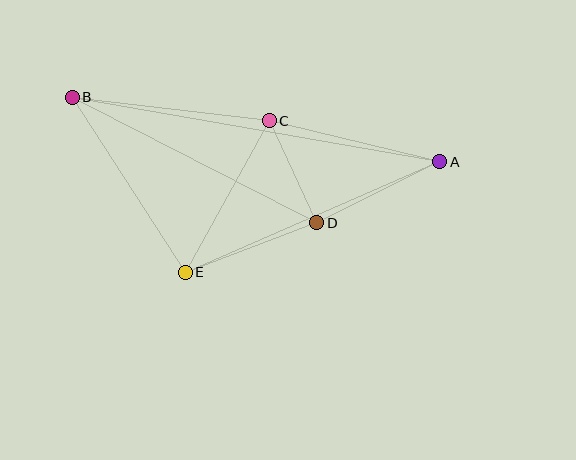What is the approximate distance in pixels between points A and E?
The distance between A and E is approximately 278 pixels.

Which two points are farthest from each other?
Points A and B are farthest from each other.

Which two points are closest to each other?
Points C and D are closest to each other.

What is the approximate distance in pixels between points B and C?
The distance between B and C is approximately 198 pixels.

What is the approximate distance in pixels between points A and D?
The distance between A and D is approximately 138 pixels.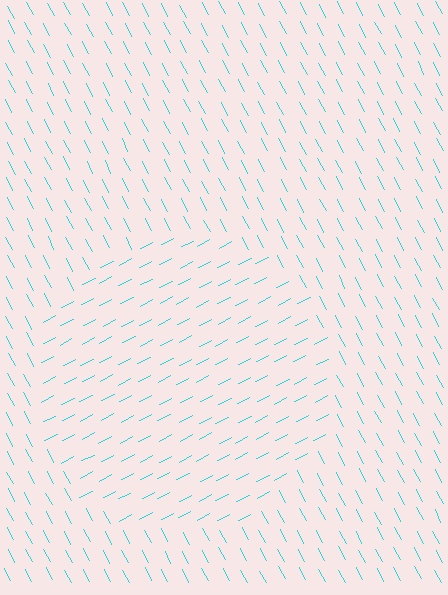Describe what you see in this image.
The image is filled with small cyan line segments. A circle region in the image has lines oriented differently from the surrounding lines, creating a visible texture boundary.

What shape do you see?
I see a circle.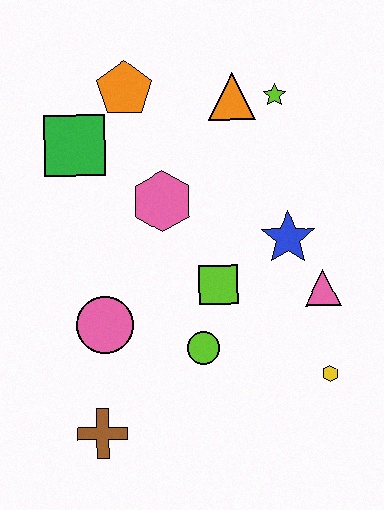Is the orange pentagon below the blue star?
No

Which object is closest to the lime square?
The lime circle is closest to the lime square.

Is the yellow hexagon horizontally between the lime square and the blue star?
No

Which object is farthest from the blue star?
The brown cross is farthest from the blue star.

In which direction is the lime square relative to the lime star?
The lime square is below the lime star.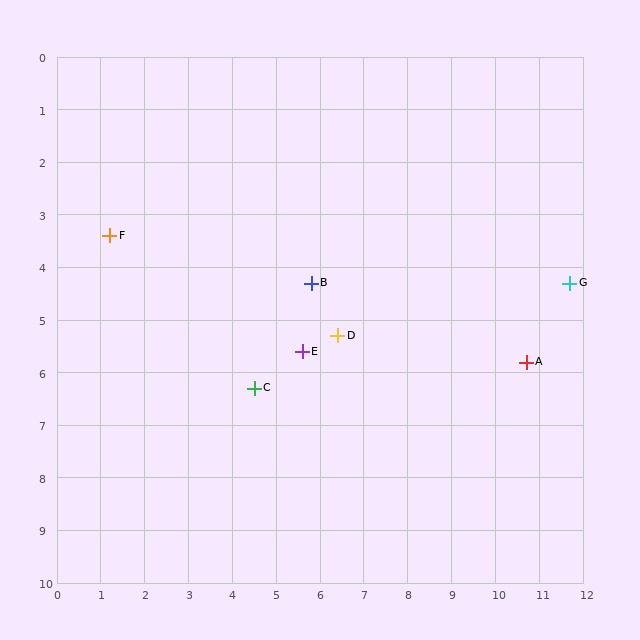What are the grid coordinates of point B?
Point B is at approximately (5.8, 4.3).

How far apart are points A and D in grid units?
Points A and D are about 4.3 grid units apart.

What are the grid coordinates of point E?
Point E is at approximately (5.6, 5.6).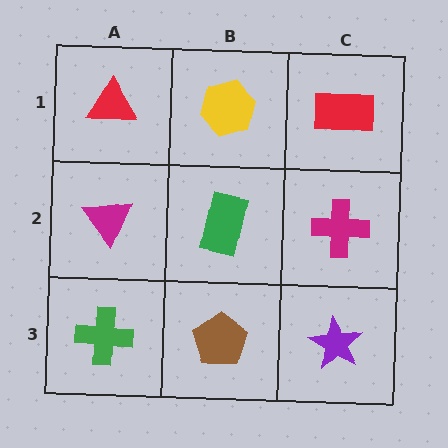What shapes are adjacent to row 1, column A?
A magenta triangle (row 2, column A), a yellow hexagon (row 1, column B).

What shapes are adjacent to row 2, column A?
A red triangle (row 1, column A), a green cross (row 3, column A), a green rectangle (row 2, column B).